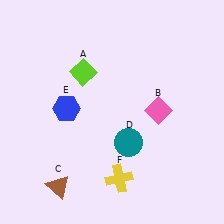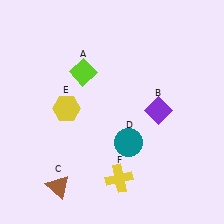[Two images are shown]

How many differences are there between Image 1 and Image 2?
There are 2 differences between the two images.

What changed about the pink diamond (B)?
In Image 1, B is pink. In Image 2, it changed to purple.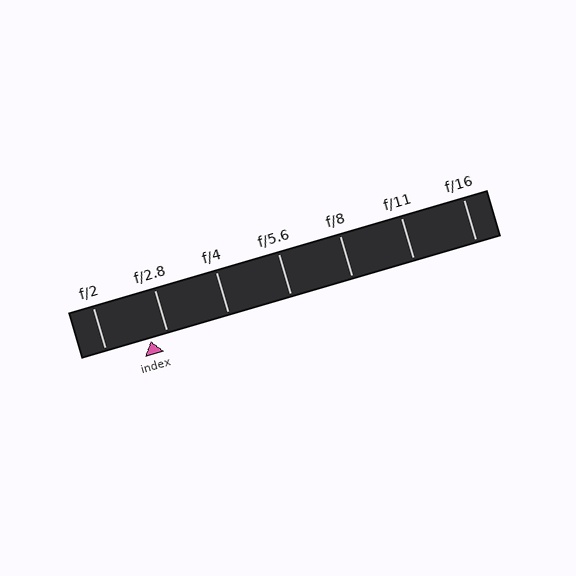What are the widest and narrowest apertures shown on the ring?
The widest aperture shown is f/2 and the narrowest is f/16.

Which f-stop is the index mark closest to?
The index mark is closest to f/2.8.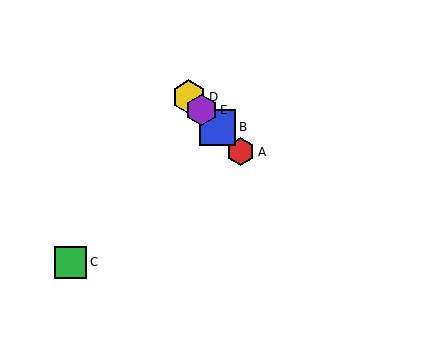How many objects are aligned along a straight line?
4 objects (A, B, D, E) are aligned along a straight line.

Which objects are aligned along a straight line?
Objects A, B, D, E are aligned along a straight line.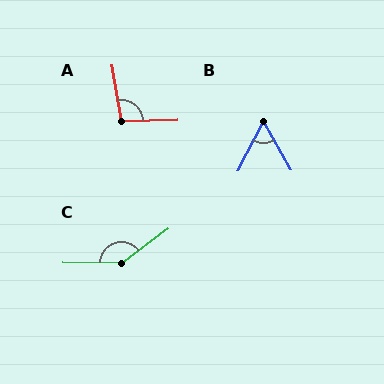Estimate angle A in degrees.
Approximately 99 degrees.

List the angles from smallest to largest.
B (57°), A (99°), C (143°).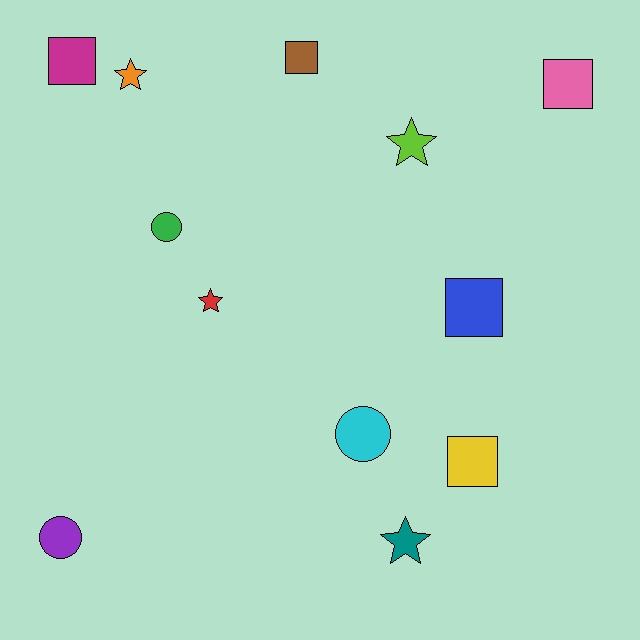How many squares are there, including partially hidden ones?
There are 5 squares.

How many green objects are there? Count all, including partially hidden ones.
There is 1 green object.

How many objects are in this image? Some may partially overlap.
There are 12 objects.